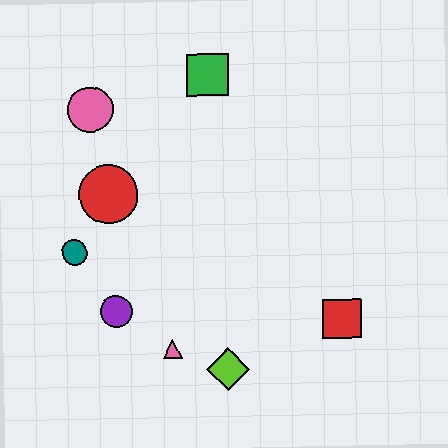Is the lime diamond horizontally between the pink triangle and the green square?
No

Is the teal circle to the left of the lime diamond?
Yes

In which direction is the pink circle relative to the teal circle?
The pink circle is above the teal circle.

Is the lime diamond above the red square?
No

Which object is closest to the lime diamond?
The pink triangle is closest to the lime diamond.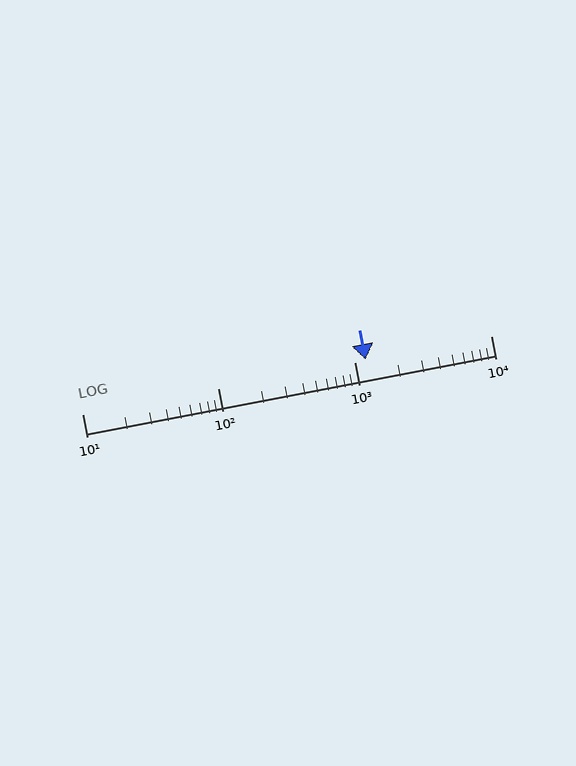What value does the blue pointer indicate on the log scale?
The pointer indicates approximately 1200.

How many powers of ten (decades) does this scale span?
The scale spans 3 decades, from 10 to 10000.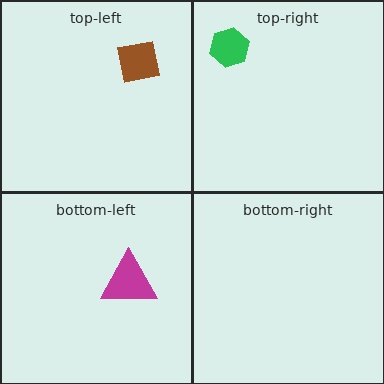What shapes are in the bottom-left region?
The magenta triangle.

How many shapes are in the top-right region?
1.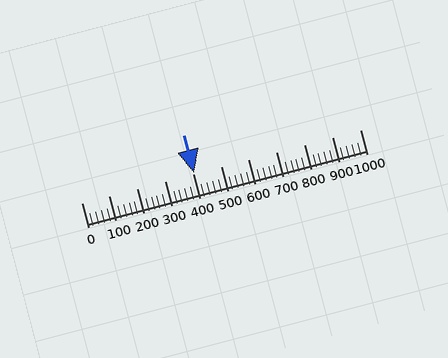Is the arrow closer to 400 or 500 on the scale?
The arrow is closer to 400.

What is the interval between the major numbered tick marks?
The major tick marks are spaced 100 units apart.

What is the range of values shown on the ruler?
The ruler shows values from 0 to 1000.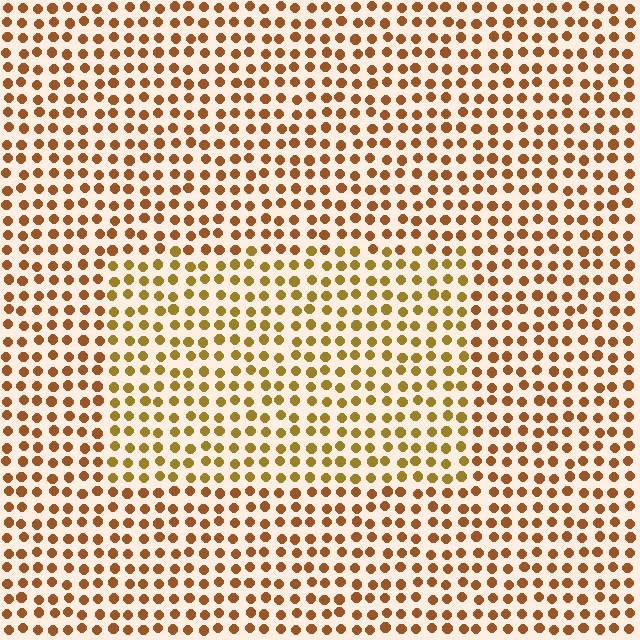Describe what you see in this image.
The image is filled with small brown elements in a uniform arrangement. A rectangle-shaped region is visible where the elements are tinted to a slightly different hue, forming a subtle color boundary.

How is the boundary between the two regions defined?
The boundary is defined purely by a slight shift in hue (about 23 degrees). Spacing, size, and orientation are identical on both sides.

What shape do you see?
I see a rectangle.